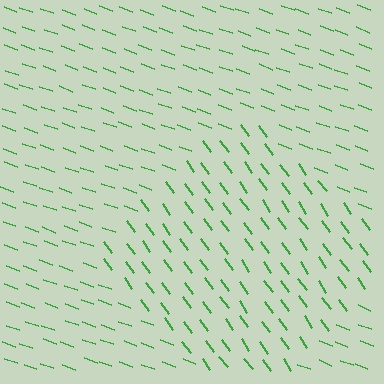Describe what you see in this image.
The image is filled with small green line segments. A diamond region in the image has lines oriented differently from the surrounding lines, creating a visible texture boundary.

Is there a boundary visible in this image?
Yes, there is a texture boundary formed by a change in line orientation.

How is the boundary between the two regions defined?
The boundary is defined purely by a change in line orientation (approximately 34 degrees difference). All lines are the same color and thickness.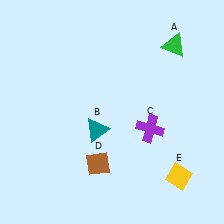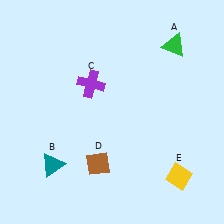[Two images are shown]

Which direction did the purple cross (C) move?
The purple cross (C) moved left.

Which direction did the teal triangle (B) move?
The teal triangle (B) moved left.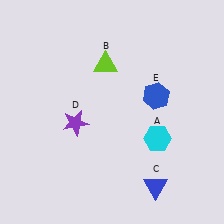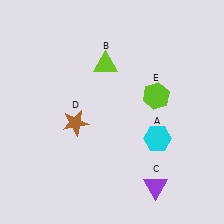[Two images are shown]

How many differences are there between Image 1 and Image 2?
There are 3 differences between the two images.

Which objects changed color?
C changed from blue to purple. D changed from purple to brown. E changed from blue to lime.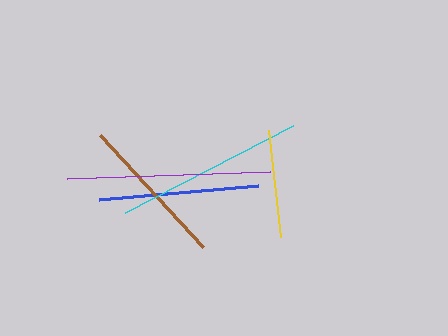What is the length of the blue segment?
The blue segment is approximately 161 pixels long.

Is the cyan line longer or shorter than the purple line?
The purple line is longer than the cyan line.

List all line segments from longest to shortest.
From longest to shortest: purple, cyan, blue, brown, yellow.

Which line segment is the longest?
The purple line is the longest at approximately 202 pixels.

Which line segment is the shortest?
The yellow line is the shortest at approximately 107 pixels.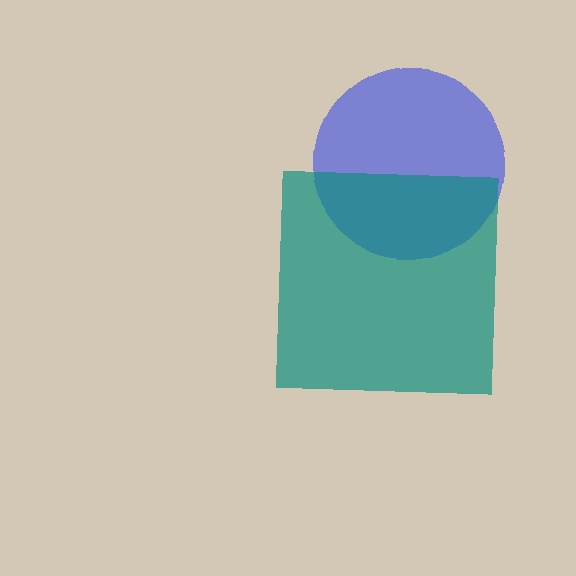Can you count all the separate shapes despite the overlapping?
Yes, there are 2 separate shapes.